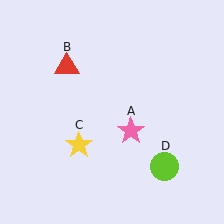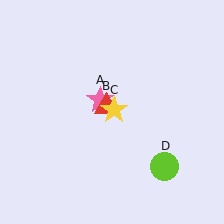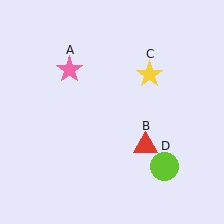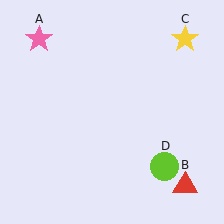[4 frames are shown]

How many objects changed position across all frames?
3 objects changed position: pink star (object A), red triangle (object B), yellow star (object C).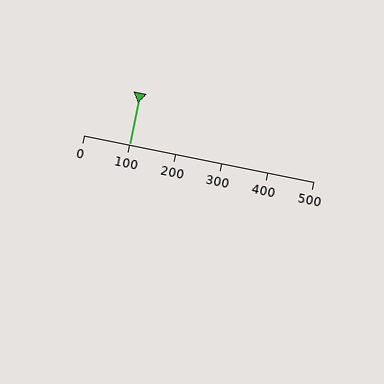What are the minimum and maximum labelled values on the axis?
The axis runs from 0 to 500.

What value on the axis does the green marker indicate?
The marker indicates approximately 100.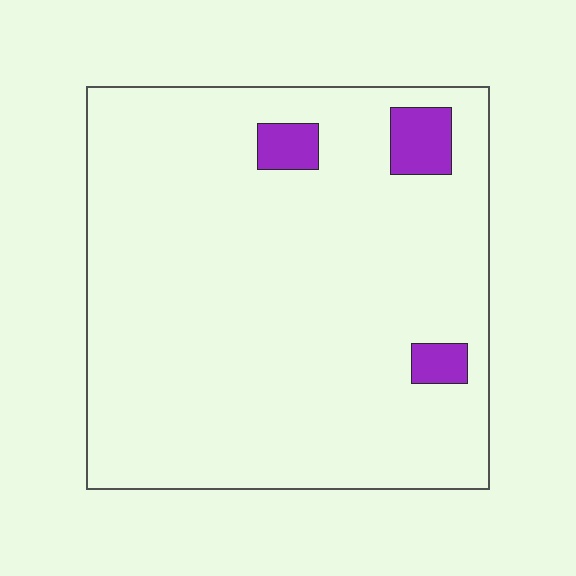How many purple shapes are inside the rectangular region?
3.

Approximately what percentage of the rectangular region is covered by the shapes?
Approximately 5%.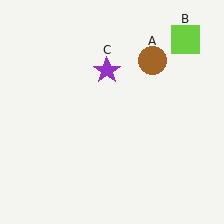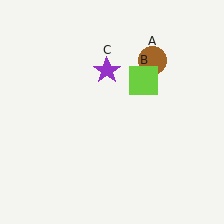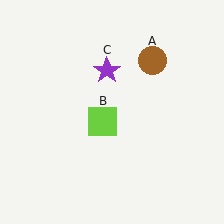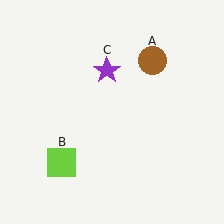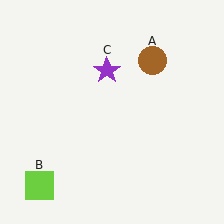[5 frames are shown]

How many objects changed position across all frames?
1 object changed position: lime square (object B).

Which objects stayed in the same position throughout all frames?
Brown circle (object A) and purple star (object C) remained stationary.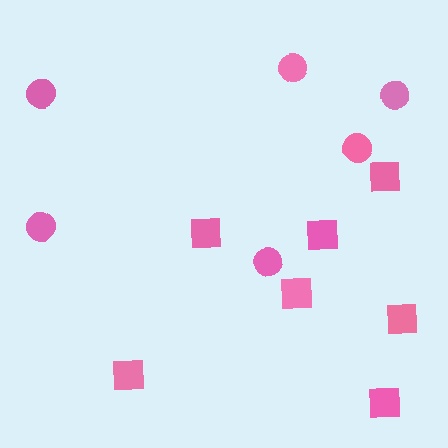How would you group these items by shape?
There are 2 groups: one group of squares (7) and one group of circles (6).